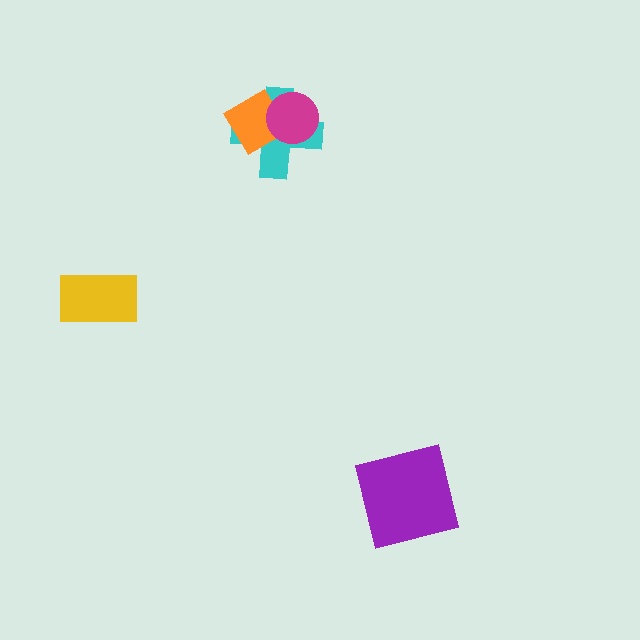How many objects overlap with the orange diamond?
2 objects overlap with the orange diamond.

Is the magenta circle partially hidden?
No, no other shape covers it.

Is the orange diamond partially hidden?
Yes, it is partially covered by another shape.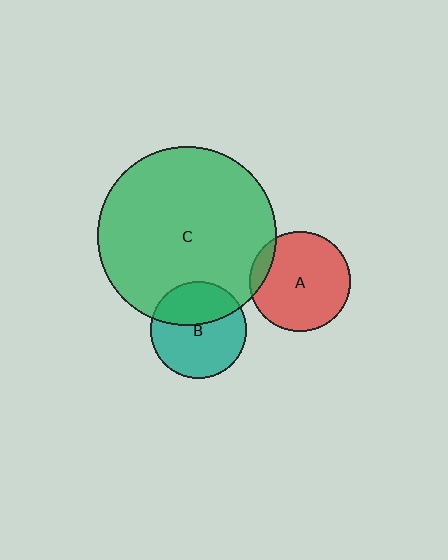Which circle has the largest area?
Circle C (green).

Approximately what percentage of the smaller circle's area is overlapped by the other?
Approximately 10%.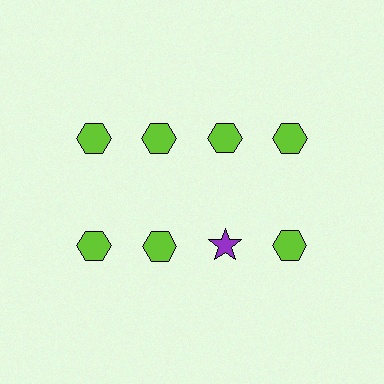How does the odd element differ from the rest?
It differs in both color (purple instead of lime) and shape (star instead of hexagon).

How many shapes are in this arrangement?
There are 8 shapes arranged in a grid pattern.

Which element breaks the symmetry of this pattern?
The purple star in the second row, center column breaks the symmetry. All other shapes are lime hexagons.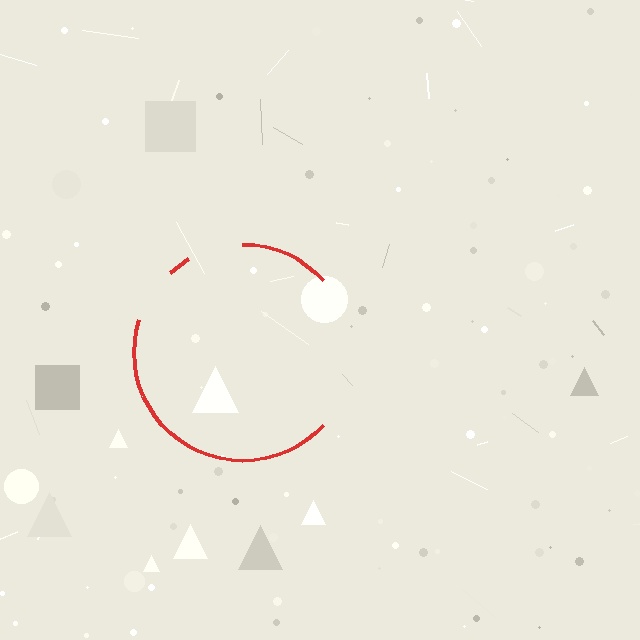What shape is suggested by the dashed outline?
The dashed outline suggests a circle.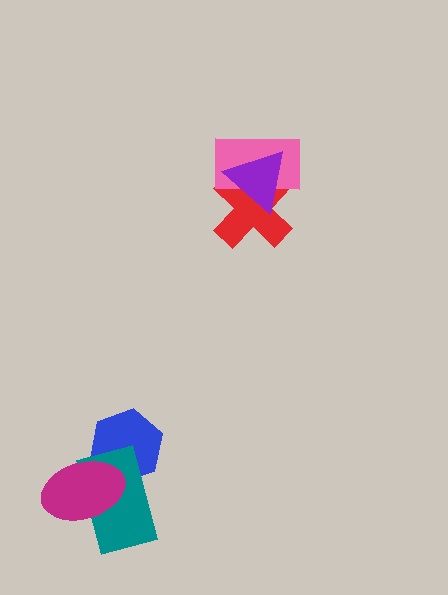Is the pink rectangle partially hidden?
Yes, it is partially covered by another shape.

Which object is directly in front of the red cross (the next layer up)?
The pink rectangle is directly in front of the red cross.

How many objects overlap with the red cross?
2 objects overlap with the red cross.